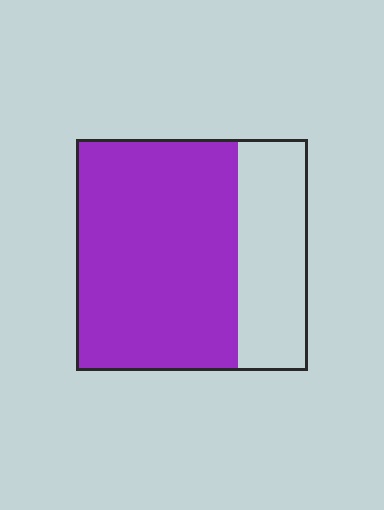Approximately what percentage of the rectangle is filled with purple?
Approximately 70%.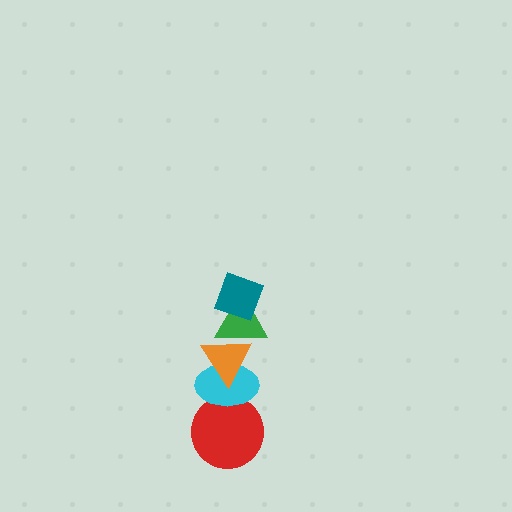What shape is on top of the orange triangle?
The green triangle is on top of the orange triangle.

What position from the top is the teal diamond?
The teal diamond is 1st from the top.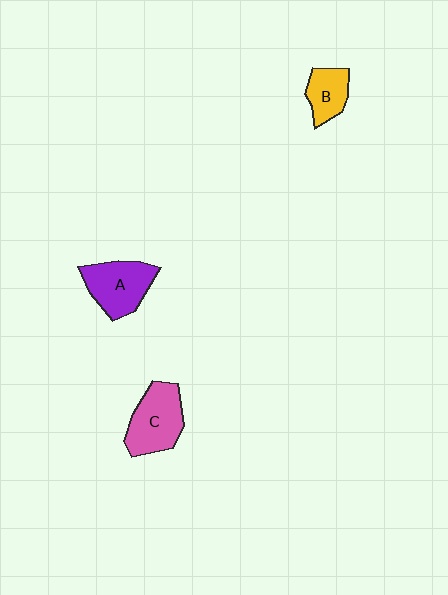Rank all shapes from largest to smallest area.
From largest to smallest: C (pink), A (purple), B (yellow).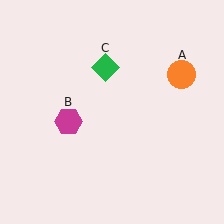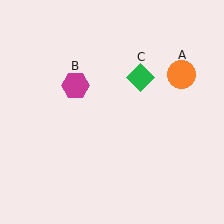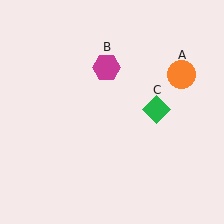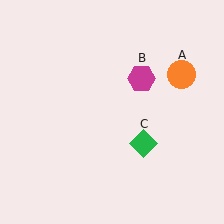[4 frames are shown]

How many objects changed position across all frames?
2 objects changed position: magenta hexagon (object B), green diamond (object C).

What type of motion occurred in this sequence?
The magenta hexagon (object B), green diamond (object C) rotated clockwise around the center of the scene.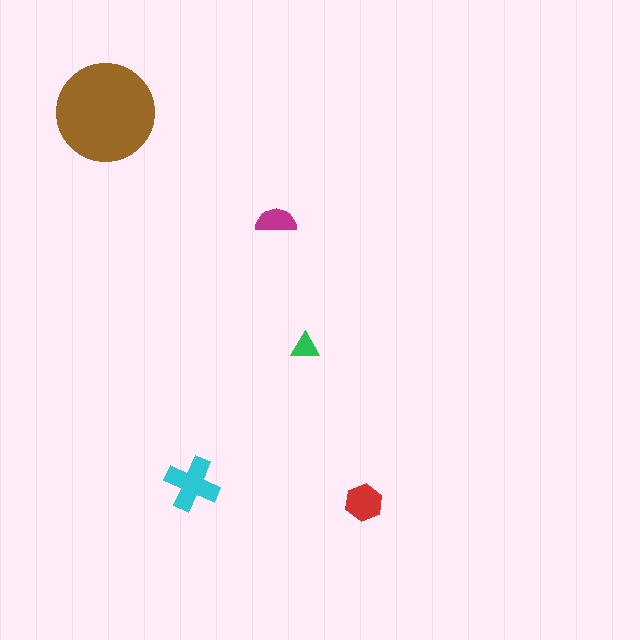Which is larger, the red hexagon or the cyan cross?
The cyan cross.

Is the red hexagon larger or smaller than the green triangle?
Larger.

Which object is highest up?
The brown circle is topmost.